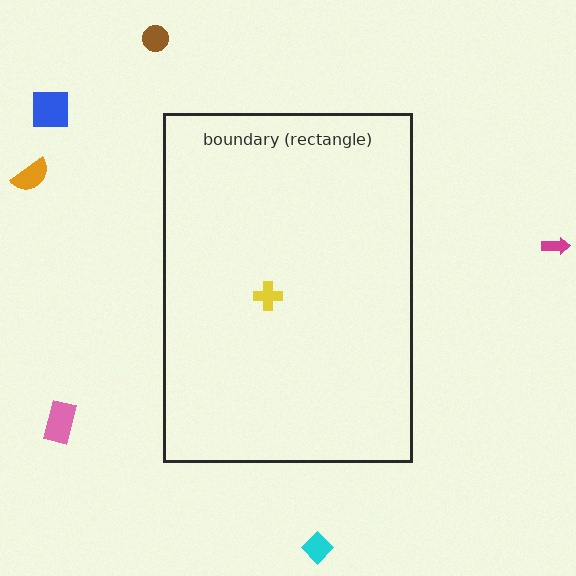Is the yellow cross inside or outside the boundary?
Inside.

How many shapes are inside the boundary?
1 inside, 6 outside.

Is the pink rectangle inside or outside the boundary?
Outside.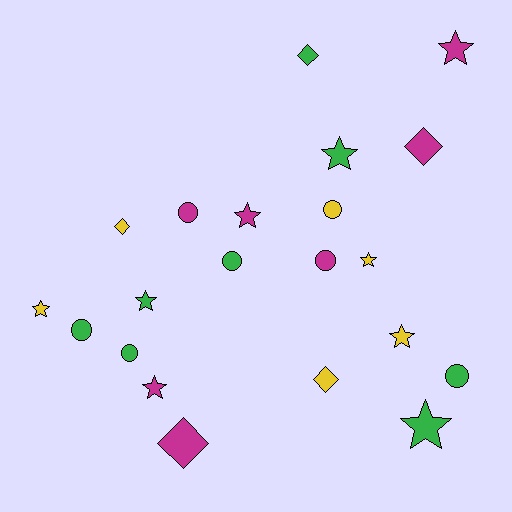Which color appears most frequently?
Green, with 8 objects.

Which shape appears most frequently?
Star, with 9 objects.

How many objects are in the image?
There are 21 objects.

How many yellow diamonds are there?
There are 2 yellow diamonds.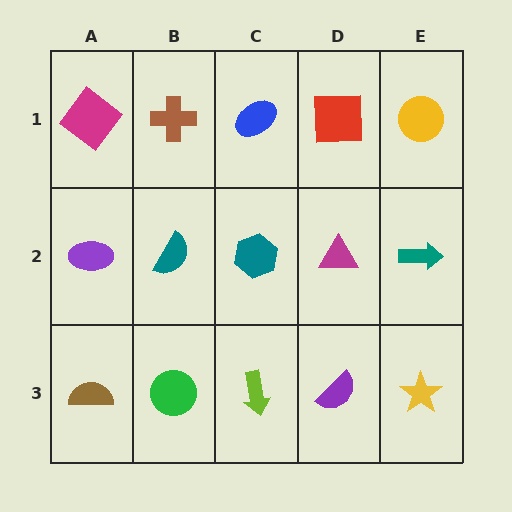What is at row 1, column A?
A magenta diamond.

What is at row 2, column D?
A magenta triangle.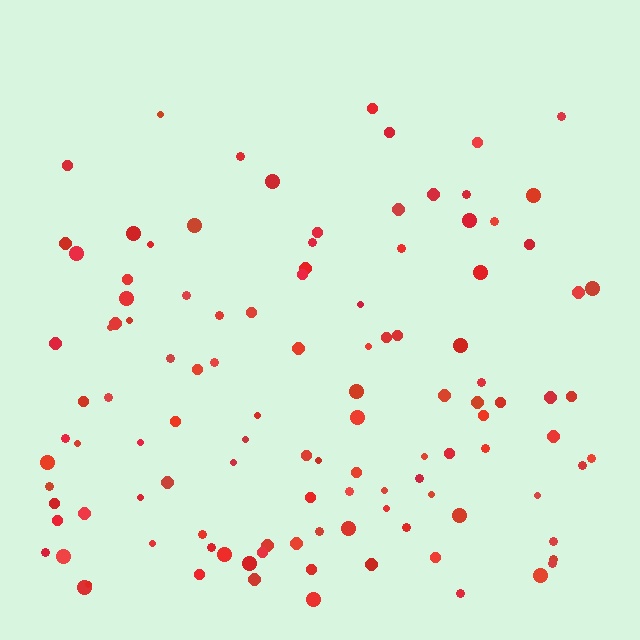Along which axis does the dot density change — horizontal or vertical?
Vertical.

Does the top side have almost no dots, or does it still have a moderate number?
Still a moderate number, just noticeably fewer than the bottom.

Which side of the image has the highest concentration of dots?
The bottom.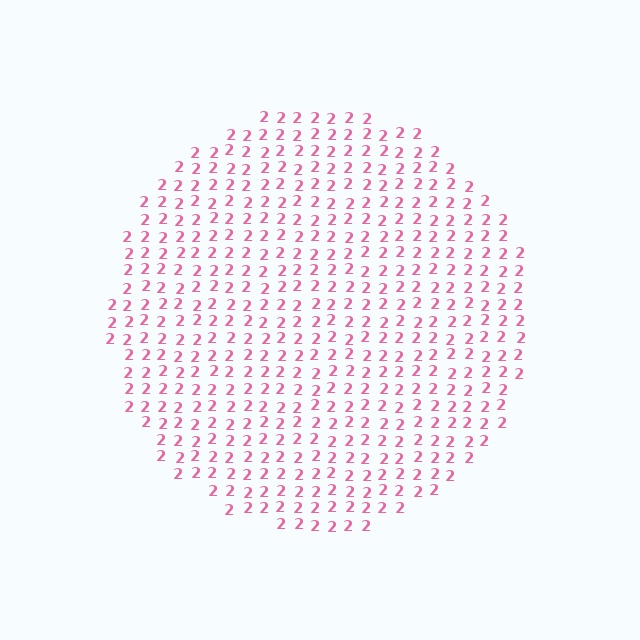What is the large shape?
The large shape is a circle.